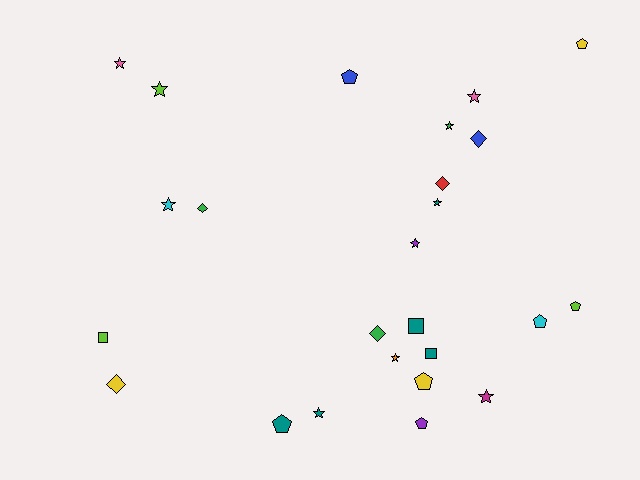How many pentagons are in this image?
There are 7 pentagons.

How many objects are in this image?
There are 25 objects.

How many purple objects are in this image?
There are 2 purple objects.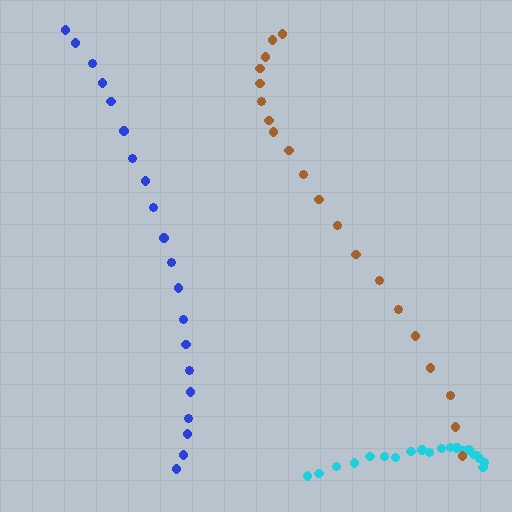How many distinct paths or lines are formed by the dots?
There are 3 distinct paths.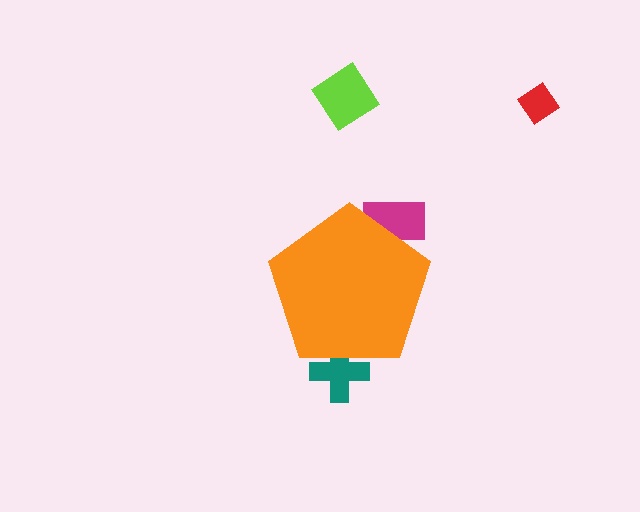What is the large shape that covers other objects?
An orange pentagon.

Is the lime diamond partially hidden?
No, the lime diamond is fully visible.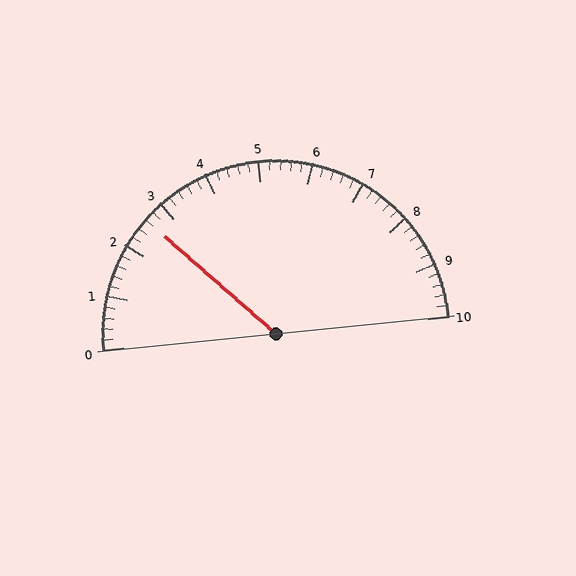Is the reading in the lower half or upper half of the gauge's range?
The reading is in the lower half of the range (0 to 10).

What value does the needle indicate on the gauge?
The needle indicates approximately 2.6.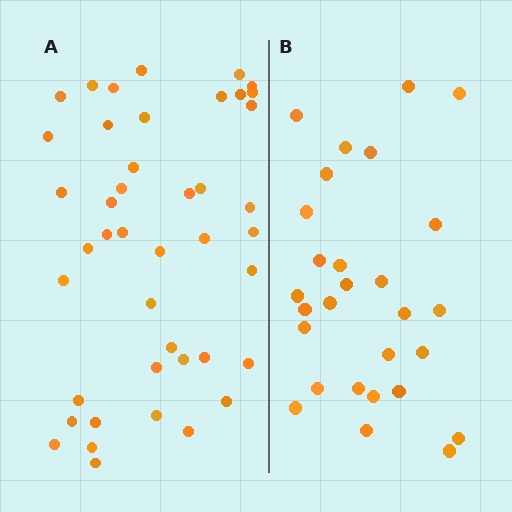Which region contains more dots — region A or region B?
Region A (the left region) has more dots.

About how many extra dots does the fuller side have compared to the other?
Region A has approximately 15 more dots than region B.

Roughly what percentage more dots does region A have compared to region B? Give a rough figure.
About 55% more.